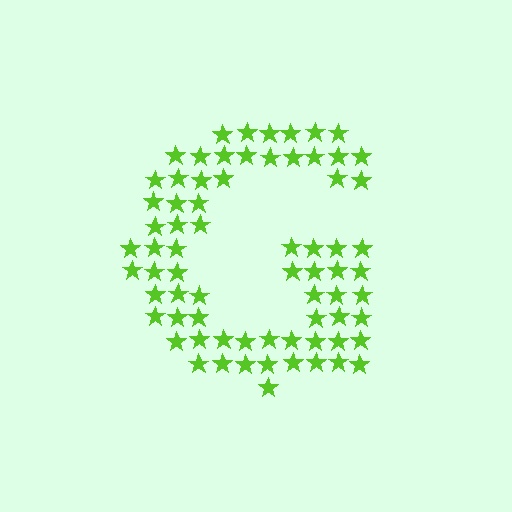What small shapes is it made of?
It is made of small stars.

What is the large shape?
The large shape is the letter G.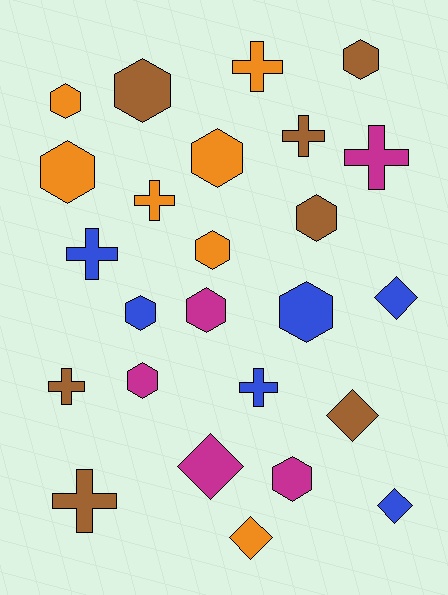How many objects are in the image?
There are 25 objects.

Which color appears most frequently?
Brown, with 7 objects.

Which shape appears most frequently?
Hexagon, with 12 objects.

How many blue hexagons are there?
There are 2 blue hexagons.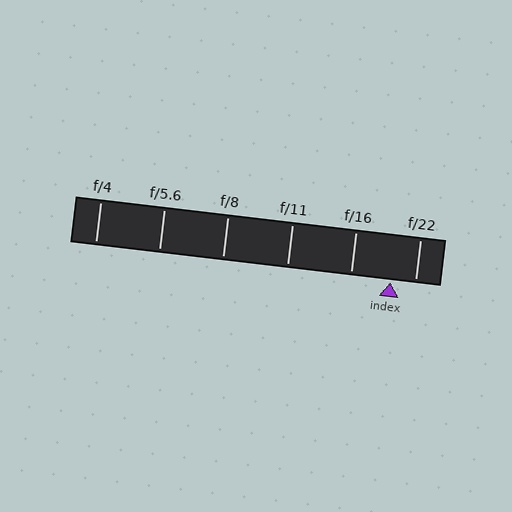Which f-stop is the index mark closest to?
The index mark is closest to f/22.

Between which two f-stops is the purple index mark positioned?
The index mark is between f/16 and f/22.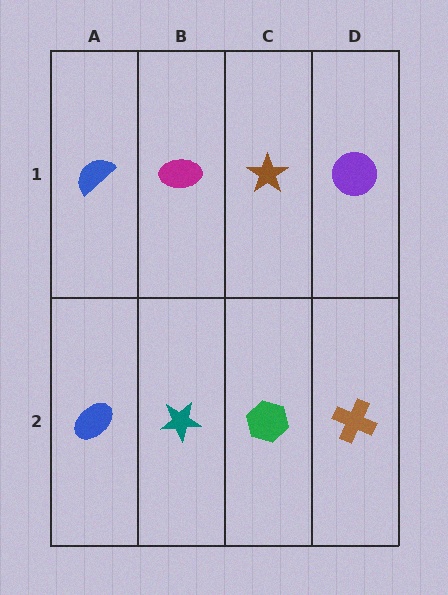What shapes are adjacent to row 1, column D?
A brown cross (row 2, column D), a brown star (row 1, column C).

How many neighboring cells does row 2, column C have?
3.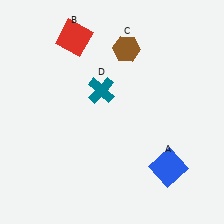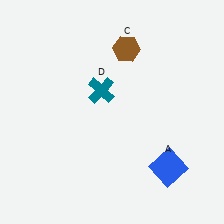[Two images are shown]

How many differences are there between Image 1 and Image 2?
There is 1 difference between the two images.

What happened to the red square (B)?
The red square (B) was removed in Image 2. It was in the top-left area of Image 1.